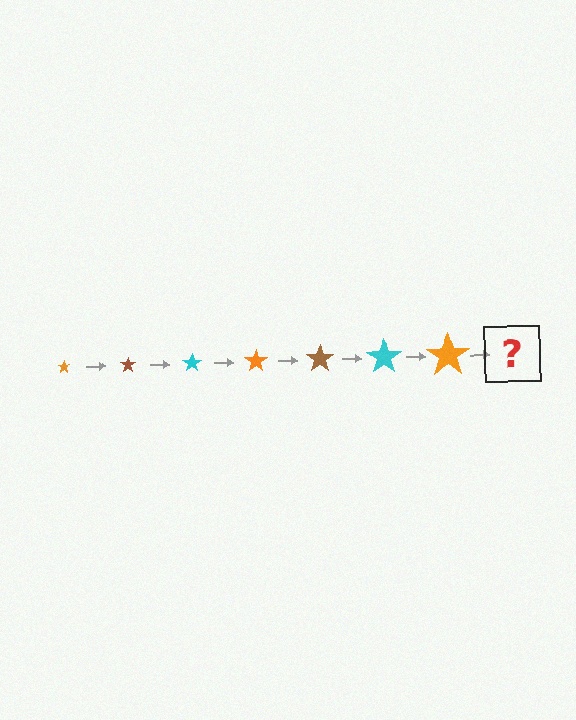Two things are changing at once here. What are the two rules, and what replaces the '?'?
The two rules are that the star grows larger each step and the color cycles through orange, brown, and cyan. The '?' should be a brown star, larger than the previous one.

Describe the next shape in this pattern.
It should be a brown star, larger than the previous one.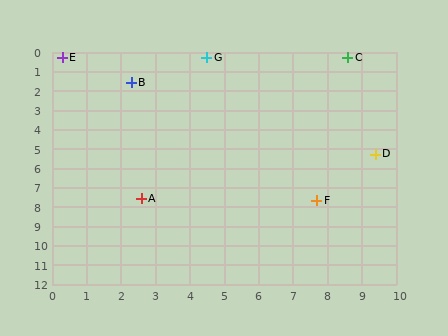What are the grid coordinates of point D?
Point D is at approximately (9.4, 5.3).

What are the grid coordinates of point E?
Point E is at approximately (0.3, 0.3).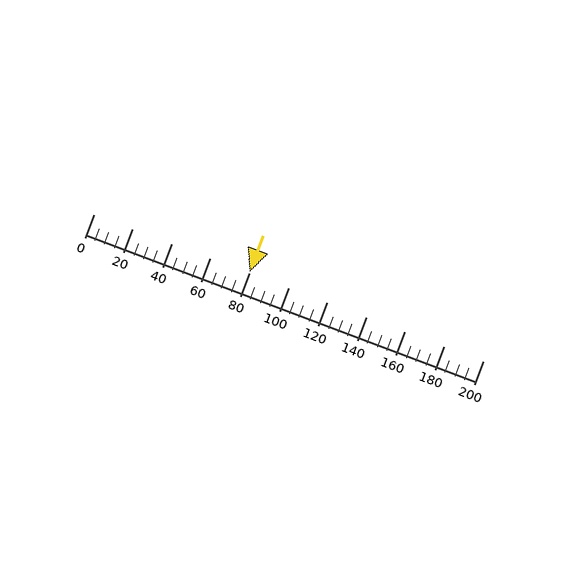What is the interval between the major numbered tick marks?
The major tick marks are spaced 20 units apart.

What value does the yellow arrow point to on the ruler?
The yellow arrow points to approximately 80.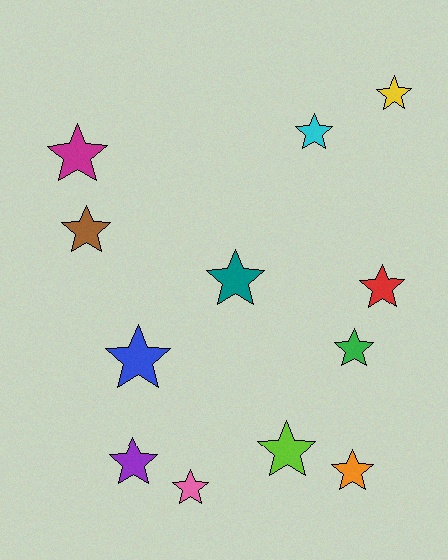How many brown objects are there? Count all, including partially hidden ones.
There is 1 brown object.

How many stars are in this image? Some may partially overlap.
There are 12 stars.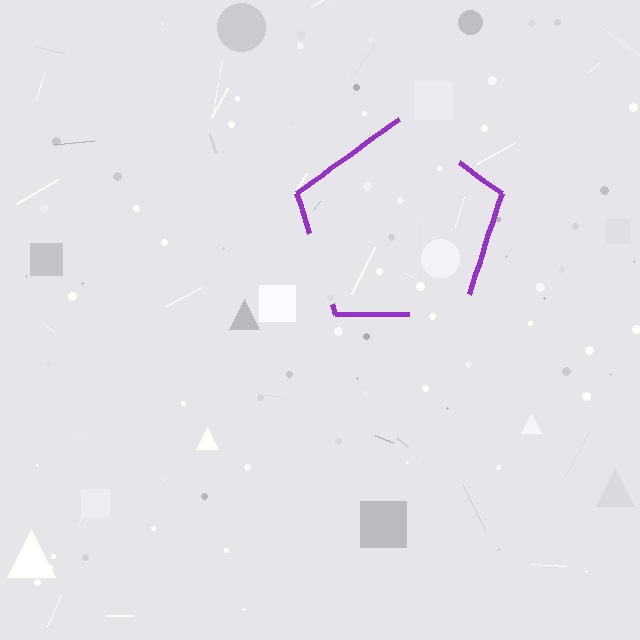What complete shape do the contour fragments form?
The contour fragments form a pentagon.